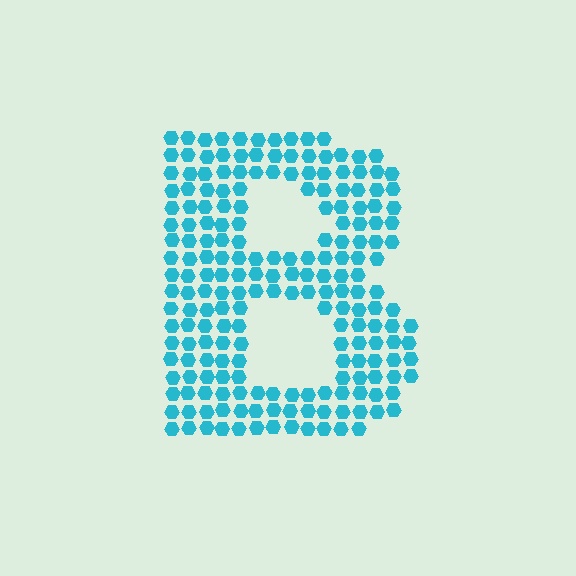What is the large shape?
The large shape is the letter B.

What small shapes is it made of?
It is made of small hexagons.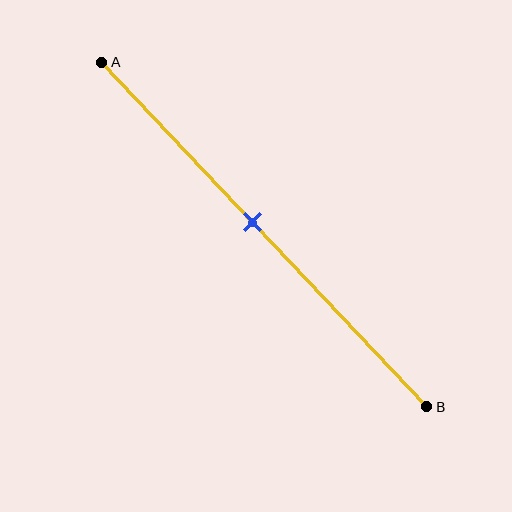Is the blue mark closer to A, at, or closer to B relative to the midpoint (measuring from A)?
The blue mark is closer to point A than the midpoint of segment AB.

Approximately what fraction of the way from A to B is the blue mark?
The blue mark is approximately 45% of the way from A to B.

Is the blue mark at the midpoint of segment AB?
No, the mark is at about 45% from A, not at the 50% midpoint.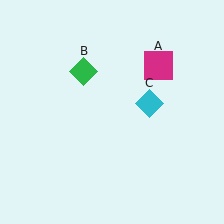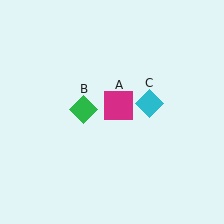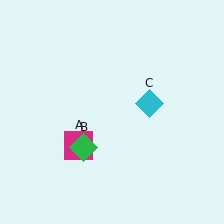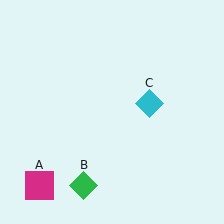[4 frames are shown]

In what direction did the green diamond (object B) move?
The green diamond (object B) moved down.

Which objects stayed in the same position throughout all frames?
Cyan diamond (object C) remained stationary.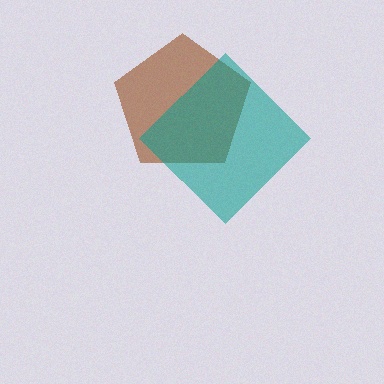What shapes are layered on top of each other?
The layered shapes are: a brown pentagon, a teal diamond.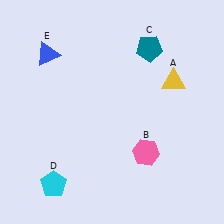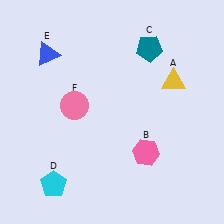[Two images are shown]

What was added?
A pink circle (F) was added in Image 2.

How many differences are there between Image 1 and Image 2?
There is 1 difference between the two images.